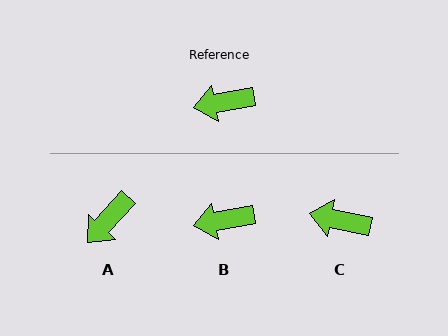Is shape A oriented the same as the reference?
No, it is off by about 38 degrees.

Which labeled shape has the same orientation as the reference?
B.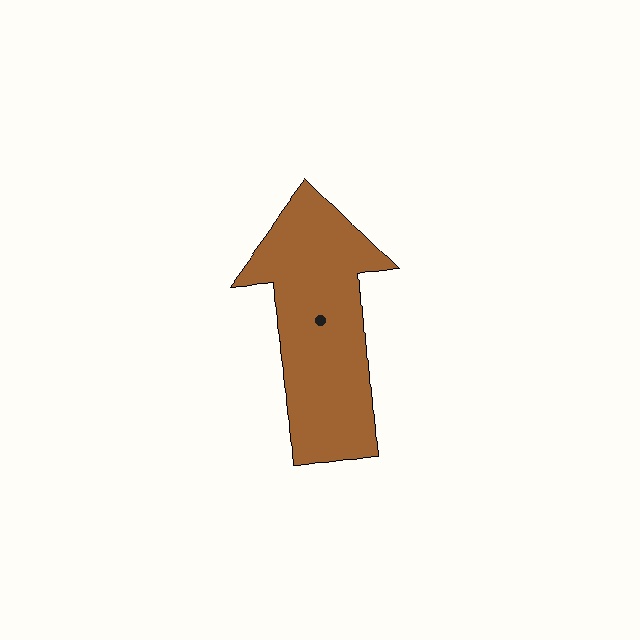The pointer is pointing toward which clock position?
Roughly 12 o'clock.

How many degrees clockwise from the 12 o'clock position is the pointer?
Approximately 356 degrees.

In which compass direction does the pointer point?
North.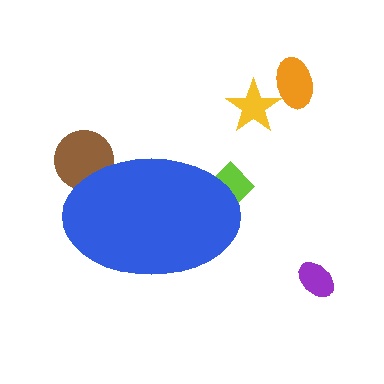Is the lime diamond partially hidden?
Yes, the lime diamond is partially hidden behind the blue ellipse.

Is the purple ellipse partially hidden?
No, the purple ellipse is fully visible.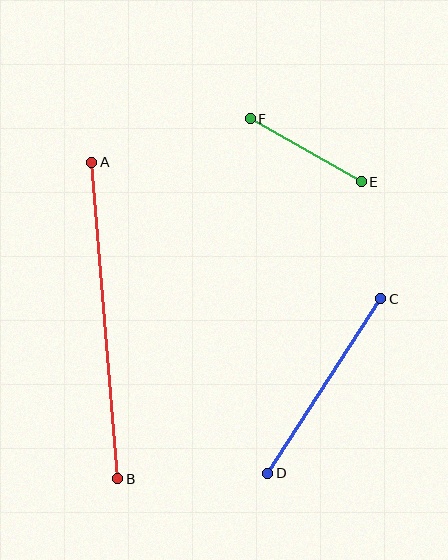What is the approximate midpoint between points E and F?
The midpoint is at approximately (306, 150) pixels.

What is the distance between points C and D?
The distance is approximately 208 pixels.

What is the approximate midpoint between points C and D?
The midpoint is at approximately (324, 386) pixels.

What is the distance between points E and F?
The distance is approximately 127 pixels.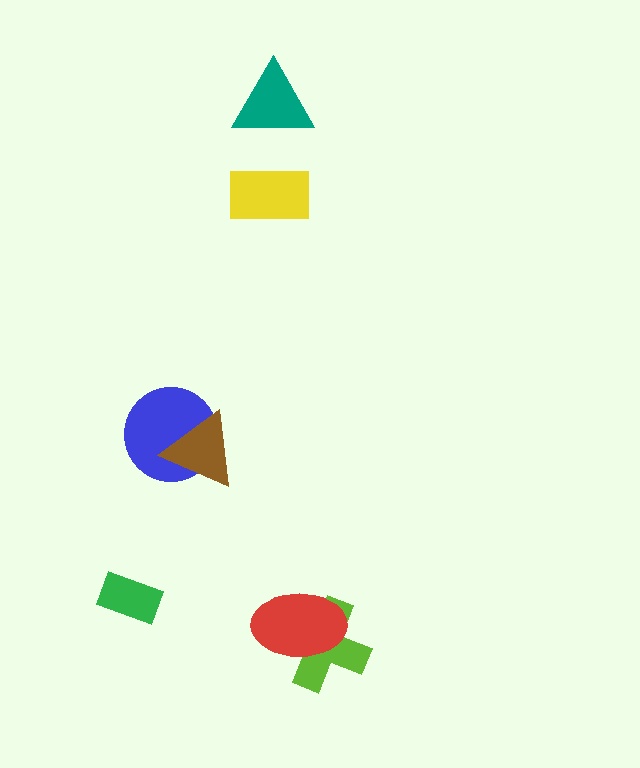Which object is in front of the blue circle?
The brown triangle is in front of the blue circle.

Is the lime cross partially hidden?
Yes, it is partially covered by another shape.